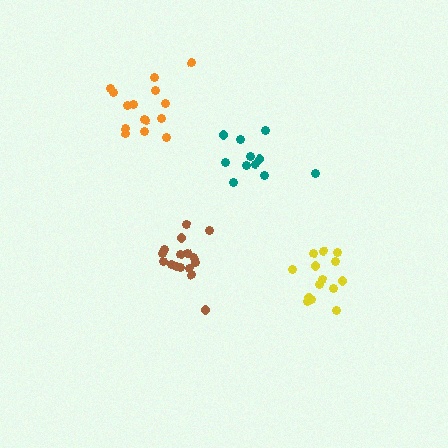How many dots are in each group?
Group 1: 11 dots, Group 2: 15 dots, Group 3: 16 dots, Group 4: 15 dots (57 total).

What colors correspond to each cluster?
The clusters are colored: teal, orange, brown, yellow.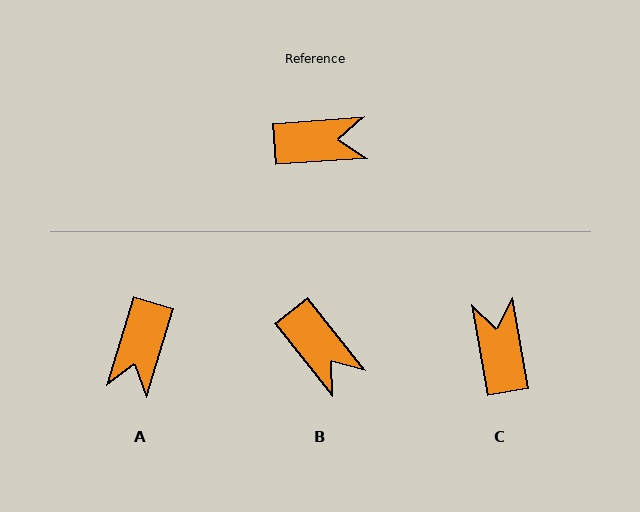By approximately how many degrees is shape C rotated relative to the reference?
Approximately 96 degrees counter-clockwise.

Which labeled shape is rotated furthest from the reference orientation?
A, about 110 degrees away.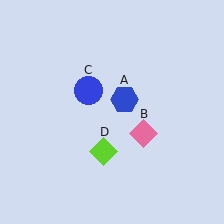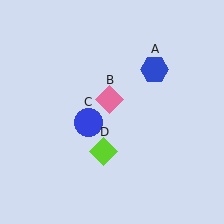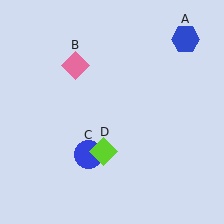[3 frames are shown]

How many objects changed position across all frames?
3 objects changed position: blue hexagon (object A), pink diamond (object B), blue circle (object C).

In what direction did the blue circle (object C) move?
The blue circle (object C) moved down.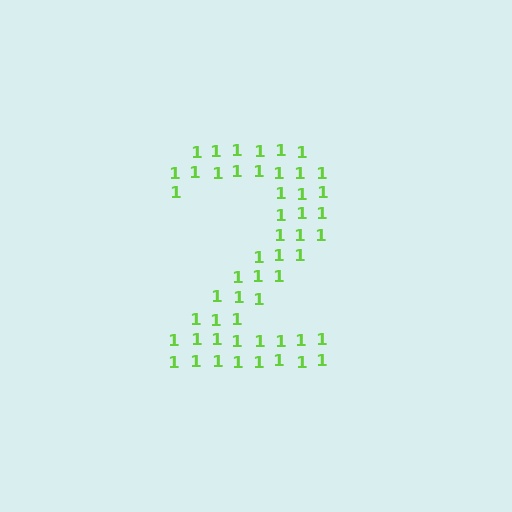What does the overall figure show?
The overall figure shows the digit 2.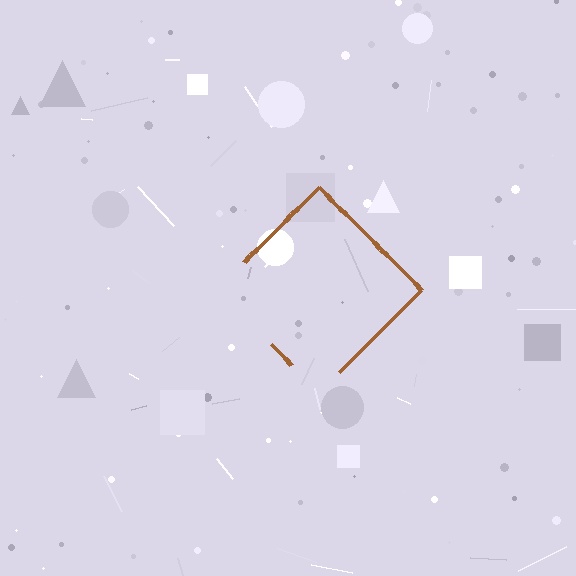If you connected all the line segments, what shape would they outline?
They would outline a diamond.